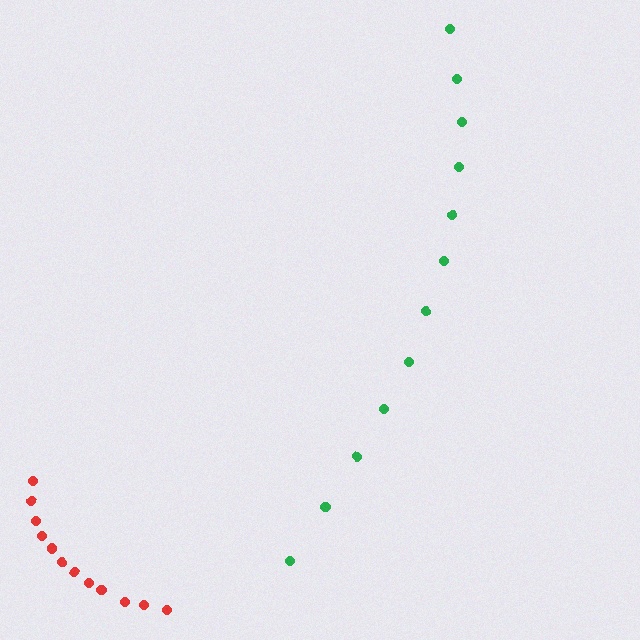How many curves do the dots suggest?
There are 2 distinct paths.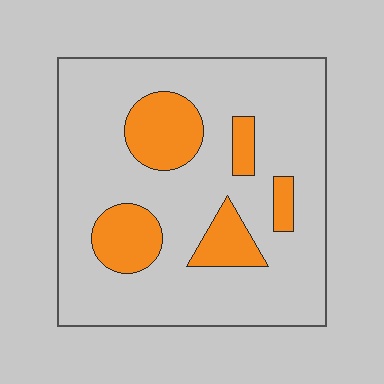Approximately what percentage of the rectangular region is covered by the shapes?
Approximately 20%.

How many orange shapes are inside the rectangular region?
5.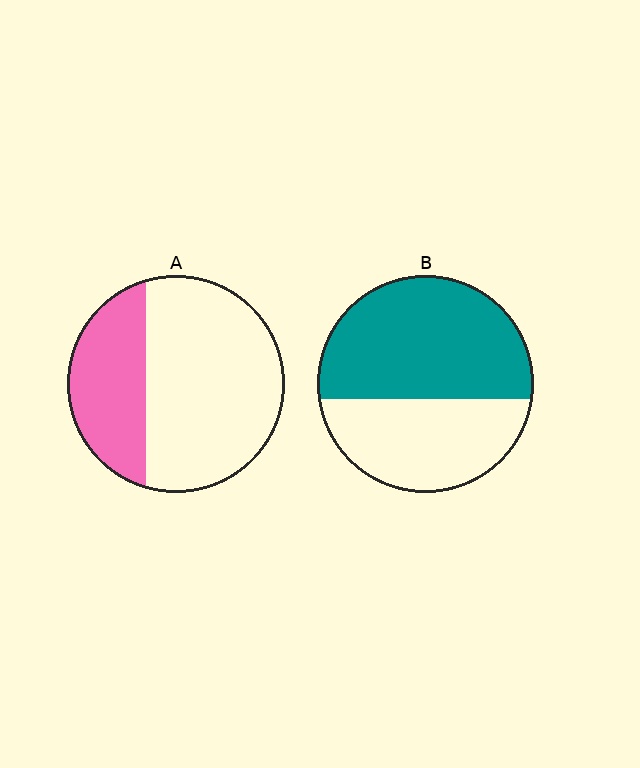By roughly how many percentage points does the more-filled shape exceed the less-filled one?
By roughly 25 percentage points (B over A).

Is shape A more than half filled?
No.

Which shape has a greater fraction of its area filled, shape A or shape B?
Shape B.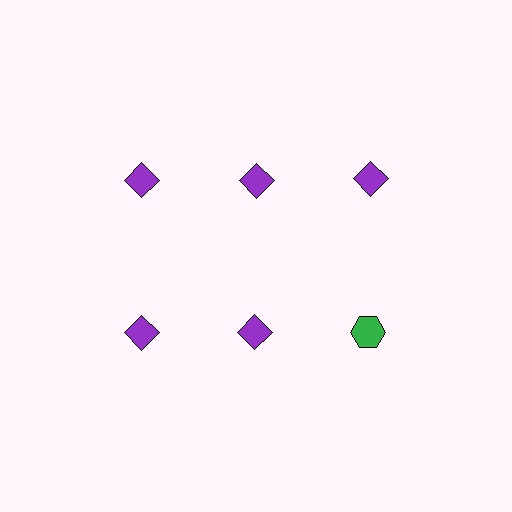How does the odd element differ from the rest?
It differs in both color (green instead of purple) and shape (hexagon instead of diamond).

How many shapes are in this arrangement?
There are 6 shapes arranged in a grid pattern.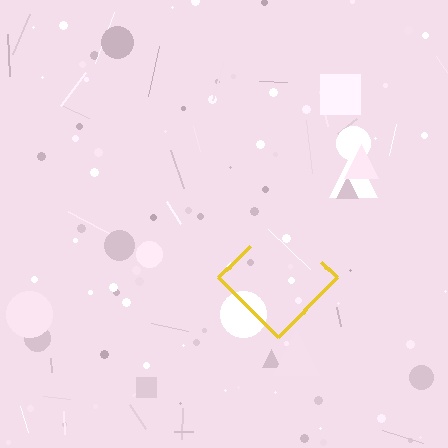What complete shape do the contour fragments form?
The contour fragments form a diamond.